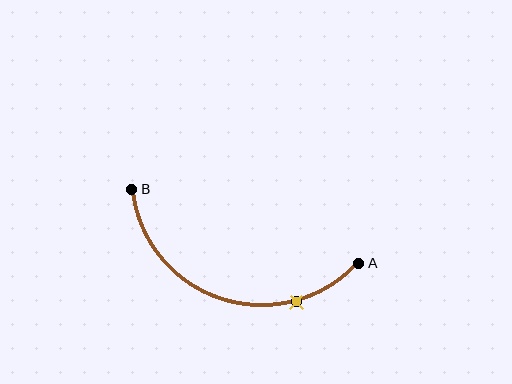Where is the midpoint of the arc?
The arc midpoint is the point on the curve farthest from the straight line joining A and B. It sits below that line.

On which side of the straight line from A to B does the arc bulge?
The arc bulges below the straight line connecting A and B.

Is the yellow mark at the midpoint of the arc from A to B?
No. The yellow mark lies on the arc but is closer to endpoint A. The arc midpoint would be at the point on the curve equidistant along the arc from both A and B.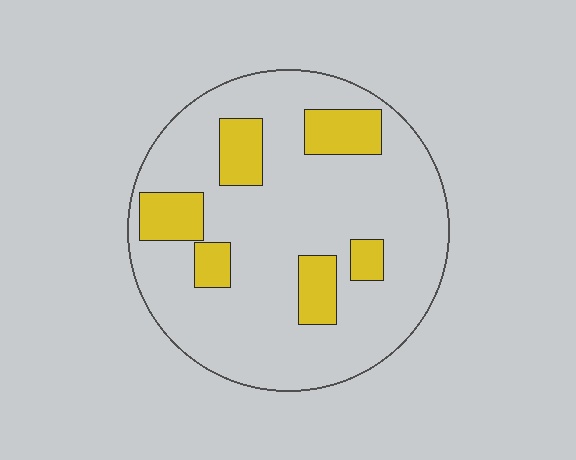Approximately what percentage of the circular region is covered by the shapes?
Approximately 20%.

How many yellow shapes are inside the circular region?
6.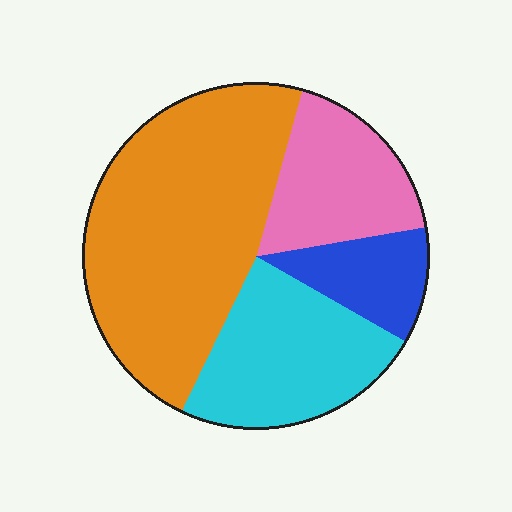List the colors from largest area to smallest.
From largest to smallest: orange, cyan, pink, blue.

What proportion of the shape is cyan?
Cyan covers 24% of the shape.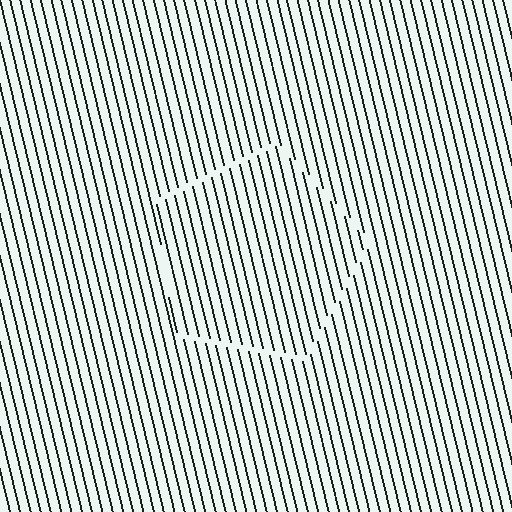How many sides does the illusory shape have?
5 sides — the line-ends trace a pentagon.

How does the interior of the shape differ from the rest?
The interior of the shape contains the same grating, shifted by half a period — the contour is defined by the phase discontinuity where line-ends from the inner and outer gratings abut.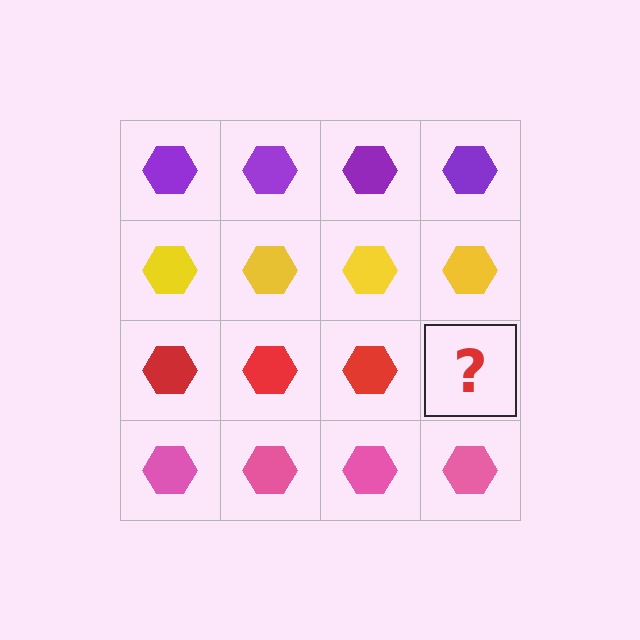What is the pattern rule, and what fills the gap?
The rule is that each row has a consistent color. The gap should be filled with a red hexagon.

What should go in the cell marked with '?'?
The missing cell should contain a red hexagon.